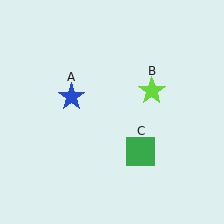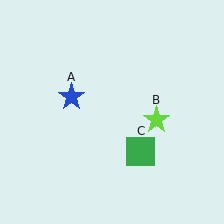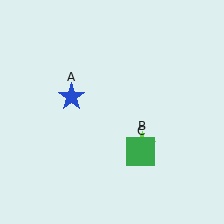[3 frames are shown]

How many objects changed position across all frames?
1 object changed position: lime star (object B).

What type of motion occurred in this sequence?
The lime star (object B) rotated clockwise around the center of the scene.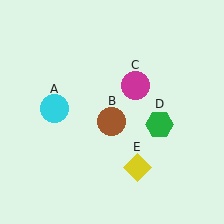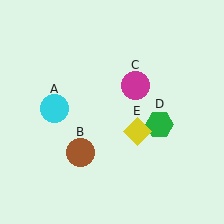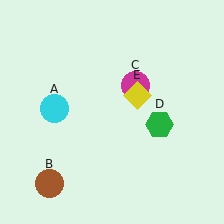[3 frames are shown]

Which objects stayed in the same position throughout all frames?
Cyan circle (object A) and magenta circle (object C) and green hexagon (object D) remained stationary.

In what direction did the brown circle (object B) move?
The brown circle (object B) moved down and to the left.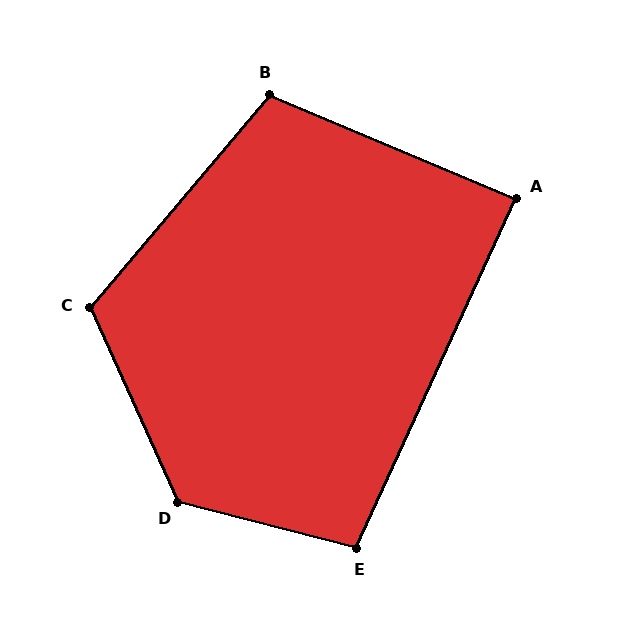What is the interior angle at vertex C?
Approximately 115 degrees (obtuse).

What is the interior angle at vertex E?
Approximately 100 degrees (obtuse).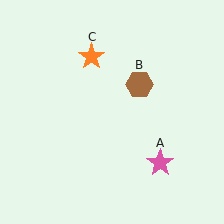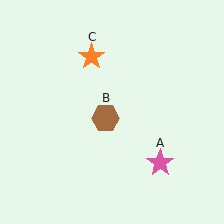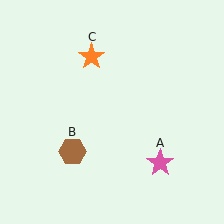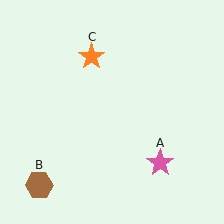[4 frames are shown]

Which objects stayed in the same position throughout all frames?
Pink star (object A) and orange star (object C) remained stationary.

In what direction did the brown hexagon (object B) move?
The brown hexagon (object B) moved down and to the left.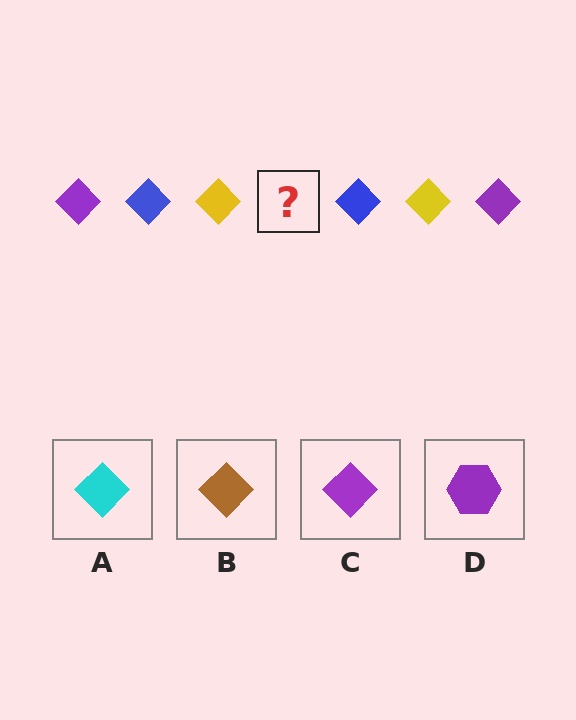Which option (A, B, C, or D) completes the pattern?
C.